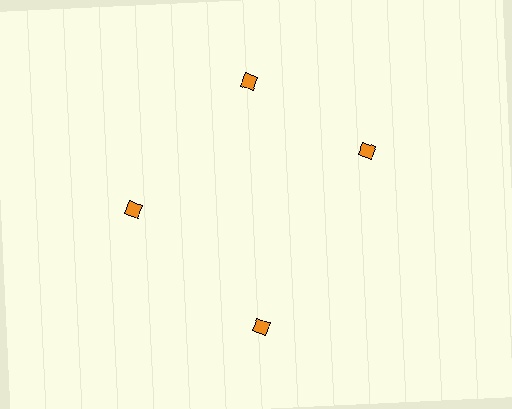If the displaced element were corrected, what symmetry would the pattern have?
It would have 4-fold rotational symmetry — the pattern would map onto itself every 90 degrees.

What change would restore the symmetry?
The symmetry would be restored by rotating it back into even spacing with its neighbors so that all 4 diamonds sit at equal angles and equal distance from the center.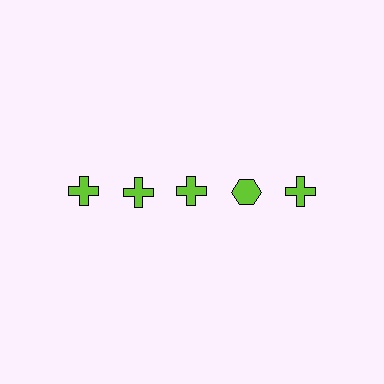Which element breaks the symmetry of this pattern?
The lime hexagon in the top row, second from right column breaks the symmetry. All other shapes are lime crosses.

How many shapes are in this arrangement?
There are 5 shapes arranged in a grid pattern.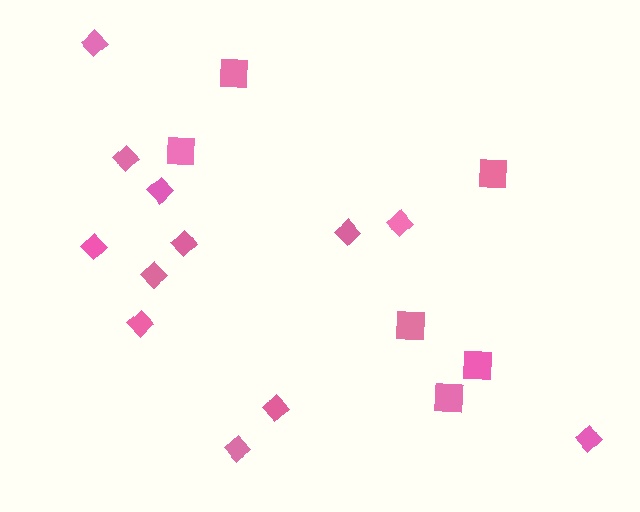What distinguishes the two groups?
There are 2 groups: one group of diamonds (12) and one group of squares (6).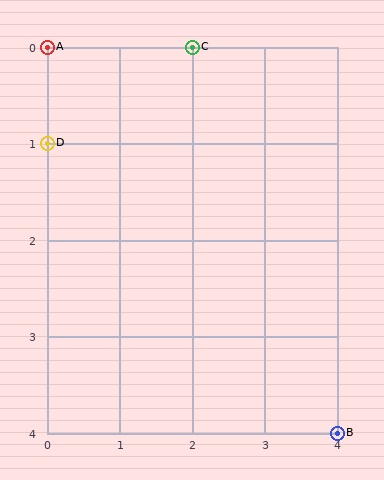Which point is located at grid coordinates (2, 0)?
Point C is at (2, 0).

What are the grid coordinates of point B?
Point B is at grid coordinates (4, 4).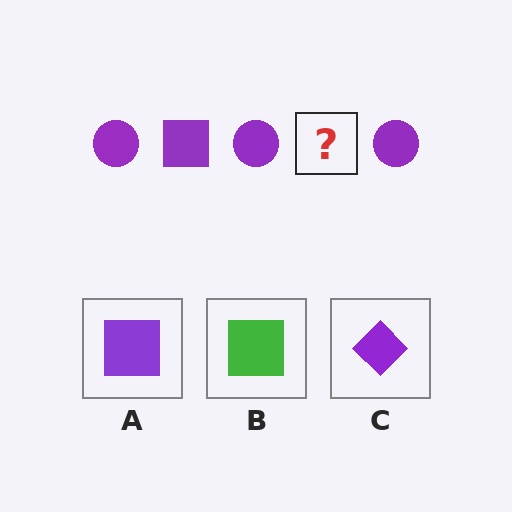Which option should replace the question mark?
Option A.